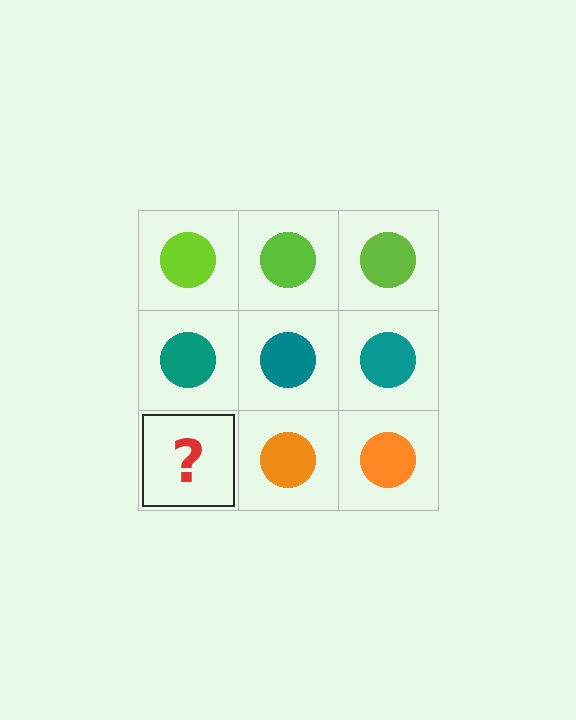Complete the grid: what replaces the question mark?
The question mark should be replaced with an orange circle.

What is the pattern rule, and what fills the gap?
The rule is that each row has a consistent color. The gap should be filled with an orange circle.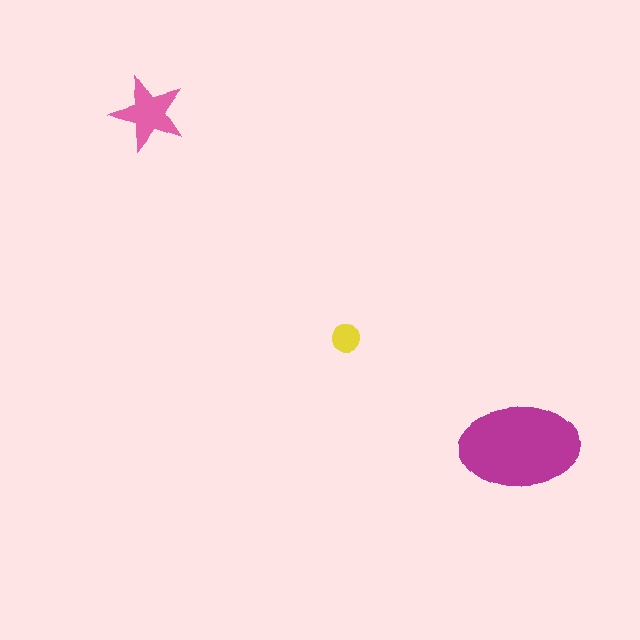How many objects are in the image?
There are 3 objects in the image.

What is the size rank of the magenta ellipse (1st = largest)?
1st.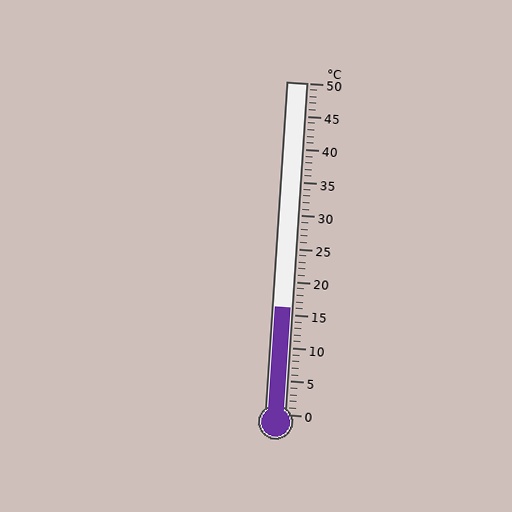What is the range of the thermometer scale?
The thermometer scale ranges from 0°C to 50°C.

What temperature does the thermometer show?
The thermometer shows approximately 16°C.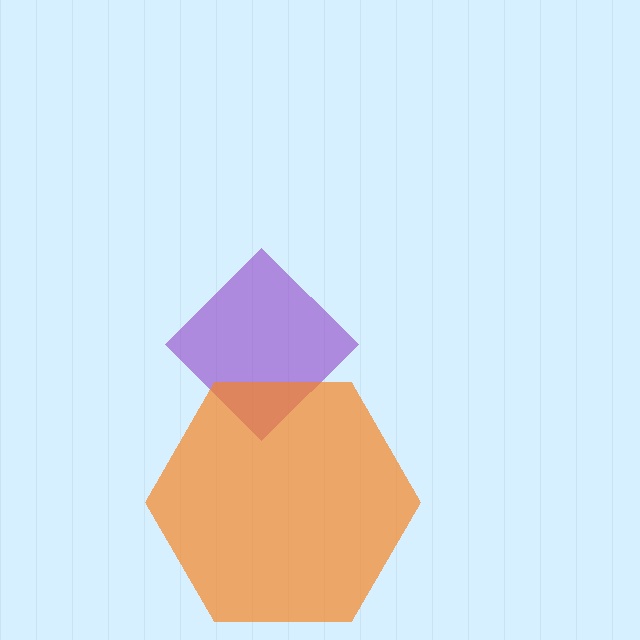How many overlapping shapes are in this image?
There are 2 overlapping shapes in the image.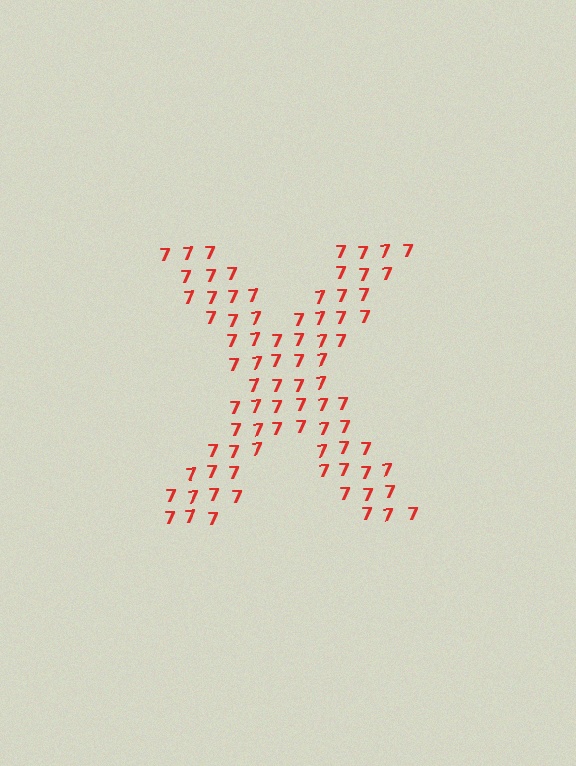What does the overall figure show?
The overall figure shows the letter X.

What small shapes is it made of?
It is made of small digit 7's.